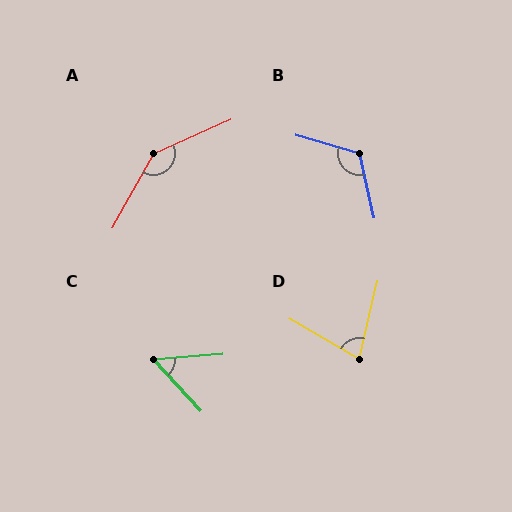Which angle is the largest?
A, at approximately 143 degrees.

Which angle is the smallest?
C, at approximately 52 degrees.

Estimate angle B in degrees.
Approximately 119 degrees.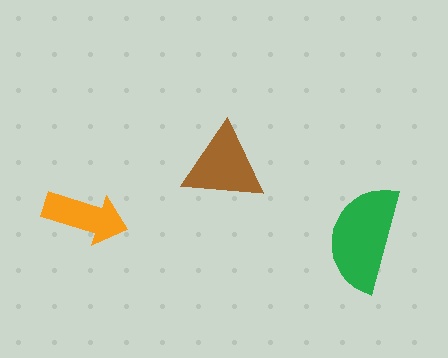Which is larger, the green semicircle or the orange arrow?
The green semicircle.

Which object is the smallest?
The orange arrow.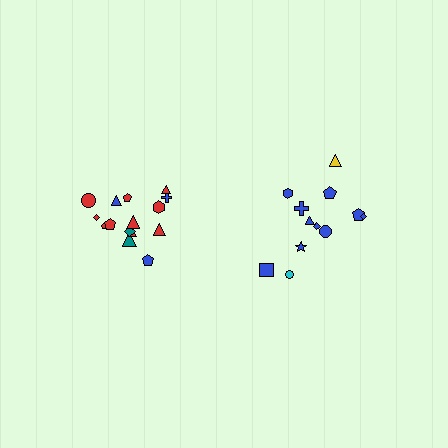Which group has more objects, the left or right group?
The left group.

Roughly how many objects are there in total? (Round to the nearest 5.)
Roughly 25 objects in total.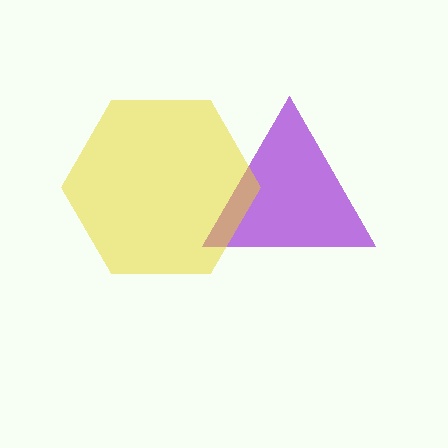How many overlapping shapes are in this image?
There are 2 overlapping shapes in the image.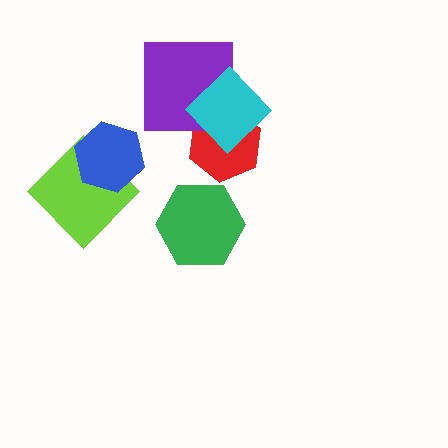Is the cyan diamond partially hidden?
No, no other shape covers it.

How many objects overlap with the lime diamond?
1 object overlaps with the lime diamond.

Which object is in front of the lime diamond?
The blue hexagon is in front of the lime diamond.